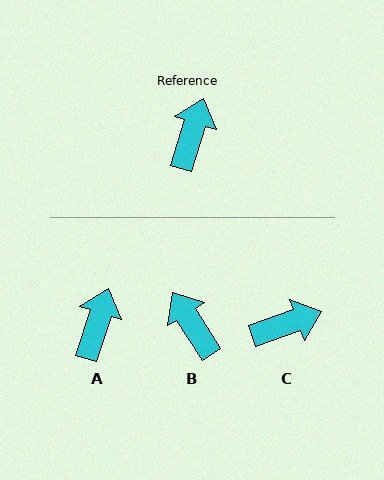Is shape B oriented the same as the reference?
No, it is off by about 50 degrees.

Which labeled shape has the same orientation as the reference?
A.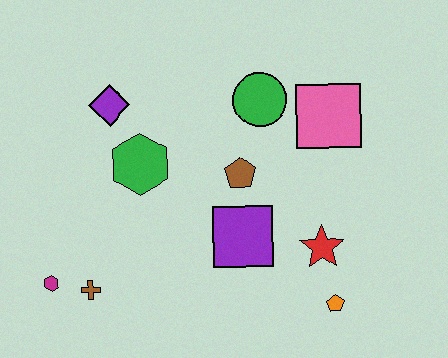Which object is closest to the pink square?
The green circle is closest to the pink square.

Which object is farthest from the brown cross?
The pink square is farthest from the brown cross.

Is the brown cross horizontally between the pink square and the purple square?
No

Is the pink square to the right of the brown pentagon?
Yes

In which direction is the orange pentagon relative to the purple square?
The orange pentagon is to the right of the purple square.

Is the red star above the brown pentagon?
No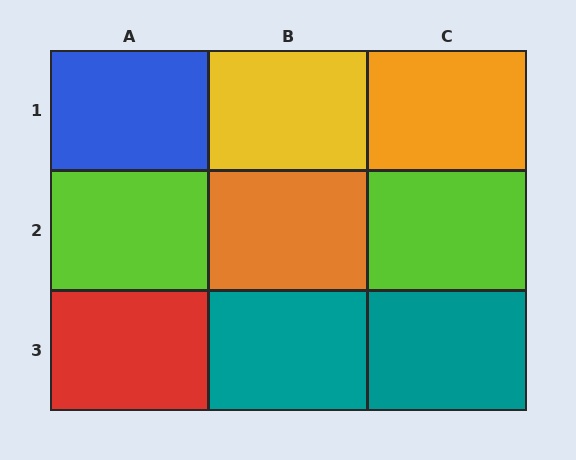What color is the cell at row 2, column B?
Orange.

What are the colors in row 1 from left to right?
Blue, yellow, orange.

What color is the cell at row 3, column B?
Teal.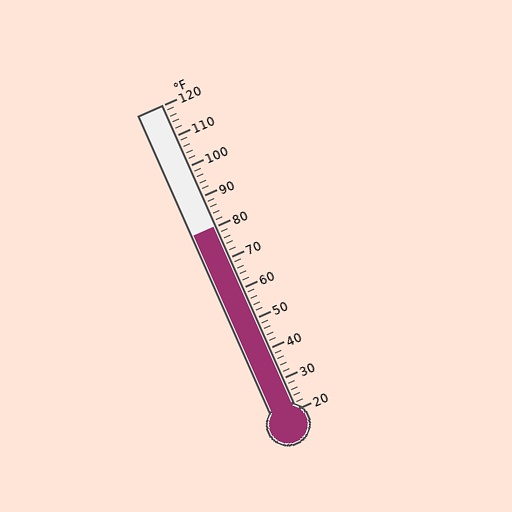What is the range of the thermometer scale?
The thermometer scale ranges from 20°F to 120°F.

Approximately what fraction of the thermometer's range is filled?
The thermometer is filled to approximately 60% of its range.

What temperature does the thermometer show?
The thermometer shows approximately 80°F.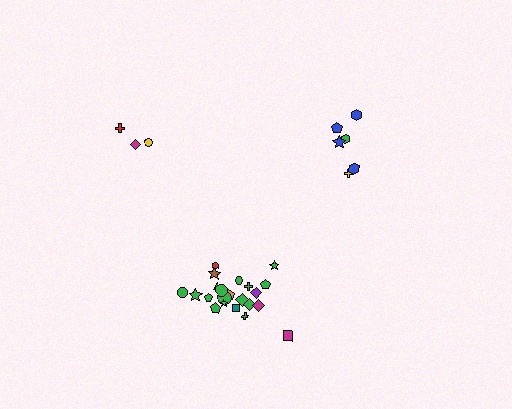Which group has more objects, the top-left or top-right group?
The top-right group.